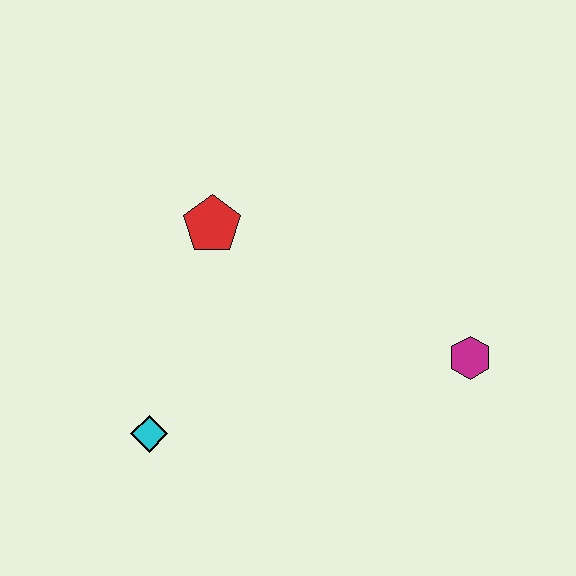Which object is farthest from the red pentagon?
The magenta hexagon is farthest from the red pentagon.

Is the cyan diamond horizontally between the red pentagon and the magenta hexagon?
No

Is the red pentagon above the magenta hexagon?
Yes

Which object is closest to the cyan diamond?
The red pentagon is closest to the cyan diamond.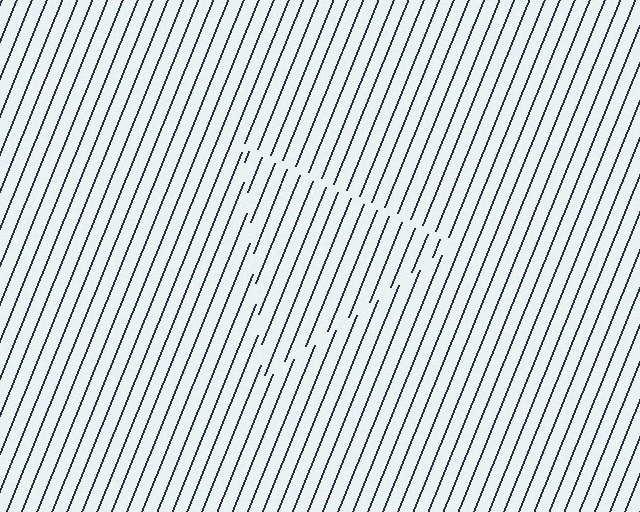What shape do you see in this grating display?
An illusory triangle. The interior of the shape contains the same grating, shifted by half a period — the contour is defined by the phase discontinuity where line-ends from the inner and outer gratings abut.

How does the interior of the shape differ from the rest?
The interior of the shape contains the same grating, shifted by half a period — the contour is defined by the phase discontinuity where line-ends from the inner and outer gratings abut.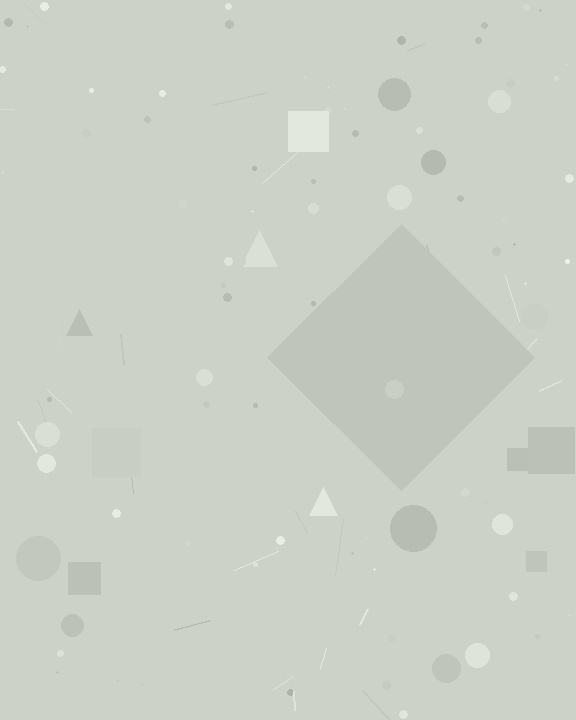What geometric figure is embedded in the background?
A diamond is embedded in the background.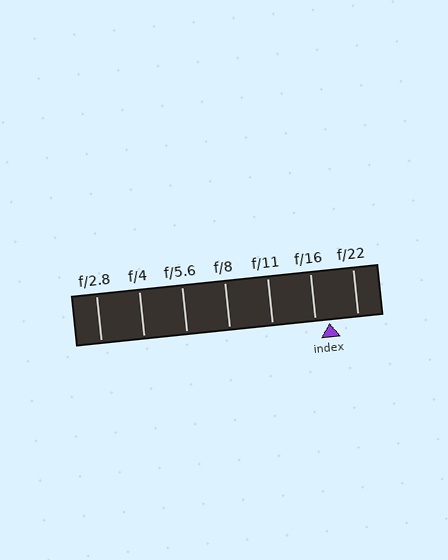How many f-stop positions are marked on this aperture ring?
There are 7 f-stop positions marked.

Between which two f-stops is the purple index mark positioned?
The index mark is between f/16 and f/22.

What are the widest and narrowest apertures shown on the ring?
The widest aperture shown is f/2.8 and the narrowest is f/22.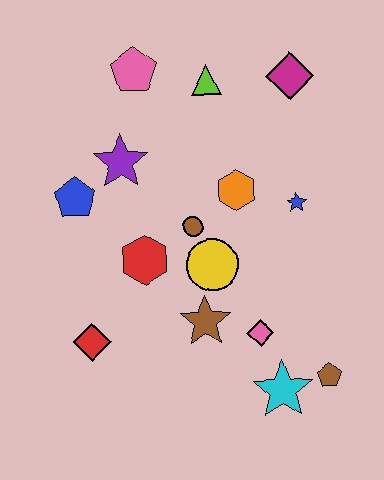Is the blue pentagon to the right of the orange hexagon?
No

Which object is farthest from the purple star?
The brown pentagon is farthest from the purple star.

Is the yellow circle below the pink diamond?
No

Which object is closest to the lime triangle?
The pink pentagon is closest to the lime triangle.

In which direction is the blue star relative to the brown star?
The blue star is above the brown star.